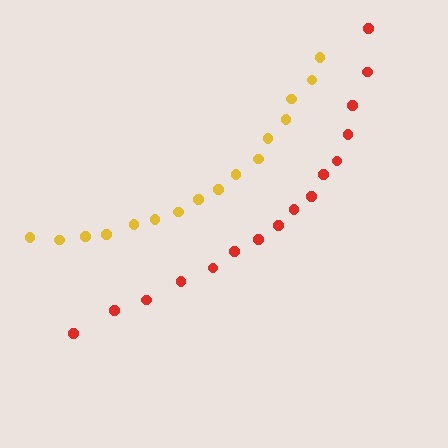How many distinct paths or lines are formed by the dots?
There are 2 distinct paths.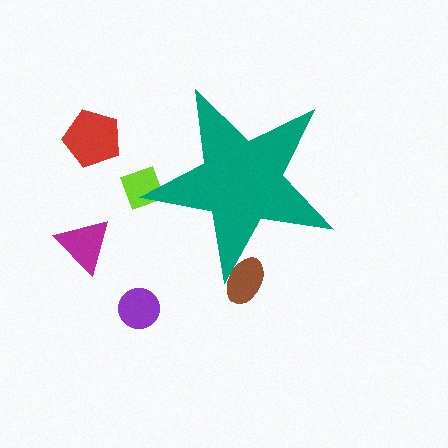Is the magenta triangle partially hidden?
No, the magenta triangle is fully visible.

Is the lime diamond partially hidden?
Yes, the lime diamond is partially hidden behind the teal star.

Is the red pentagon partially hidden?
No, the red pentagon is fully visible.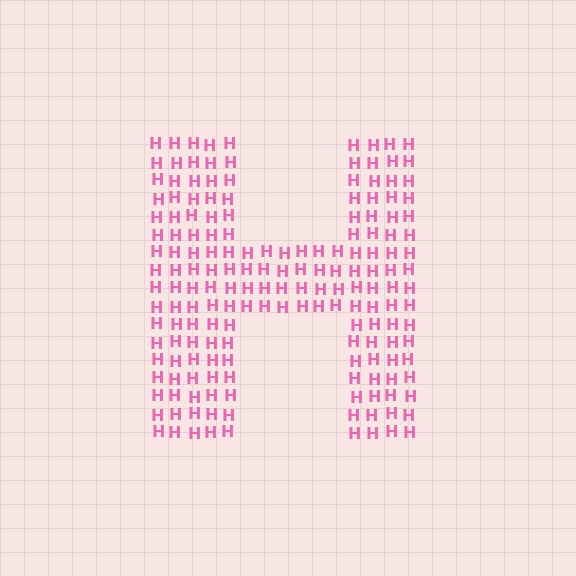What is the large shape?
The large shape is the letter H.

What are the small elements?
The small elements are letter H's.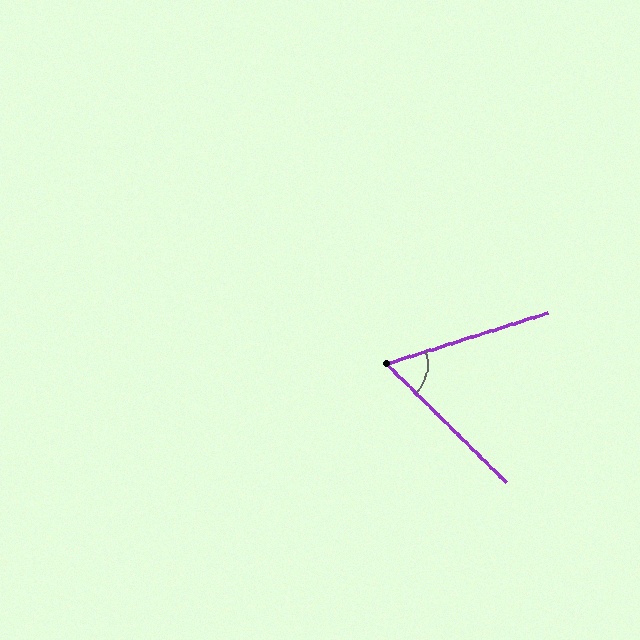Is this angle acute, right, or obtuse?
It is acute.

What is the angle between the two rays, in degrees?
Approximately 62 degrees.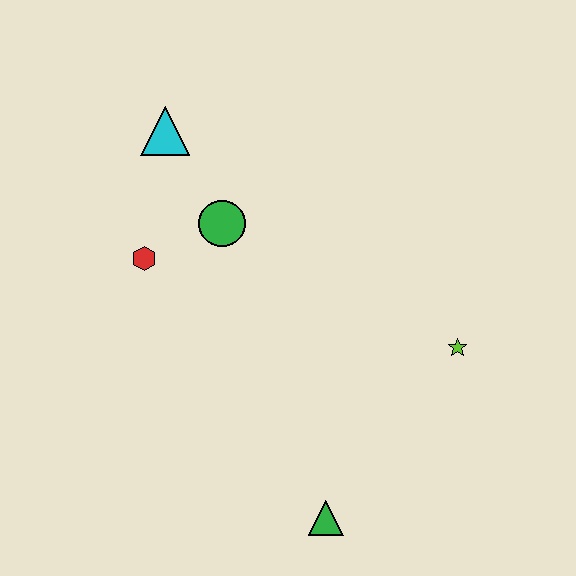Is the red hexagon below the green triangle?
No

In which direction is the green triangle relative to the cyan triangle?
The green triangle is below the cyan triangle.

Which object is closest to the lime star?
The green triangle is closest to the lime star.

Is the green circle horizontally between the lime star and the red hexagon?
Yes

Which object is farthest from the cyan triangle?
The green triangle is farthest from the cyan triangle.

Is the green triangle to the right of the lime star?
No